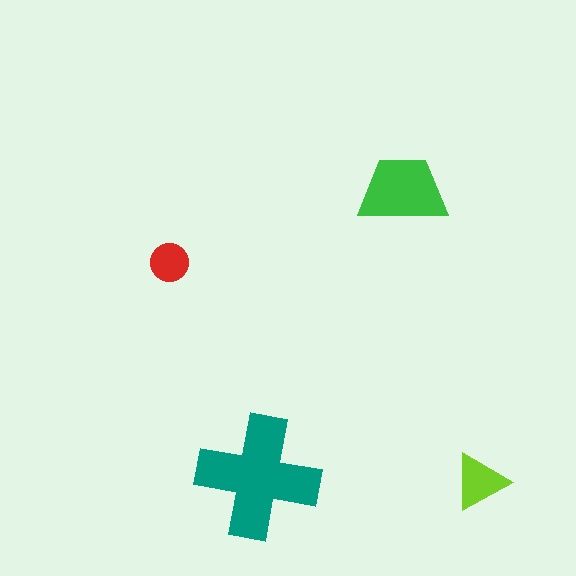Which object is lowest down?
The lime triangle is bottommost.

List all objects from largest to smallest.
The teal cross, the green trapezoid, the lime triangle, the red circle.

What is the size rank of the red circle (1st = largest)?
4th.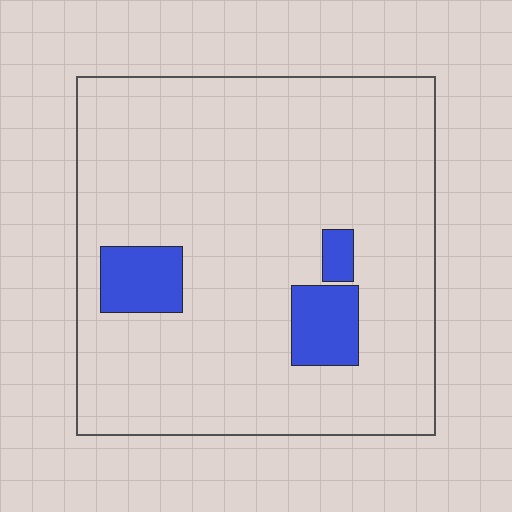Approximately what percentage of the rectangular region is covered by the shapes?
Approximately 10%.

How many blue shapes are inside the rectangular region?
3.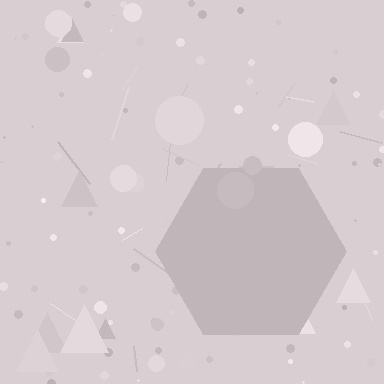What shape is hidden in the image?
A hexagon is hidden in the image.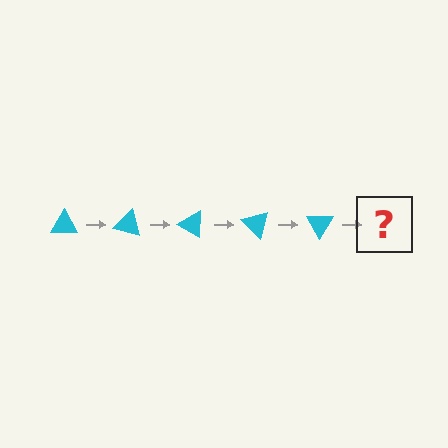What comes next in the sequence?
The next element should be a cyan triangle rotated 75 degrees.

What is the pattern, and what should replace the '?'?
The pattern is that the triangle rotates 15 degrees each step. The '?' should be a cyan triangle rotated 75 degrees.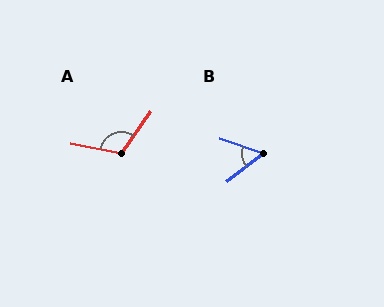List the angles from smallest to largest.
B (57°), A (114°).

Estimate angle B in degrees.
Approximately 57 degrees.